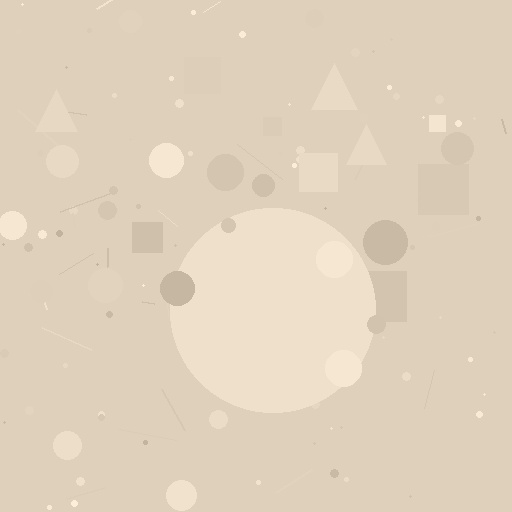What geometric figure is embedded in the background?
A circle is embedded in the background.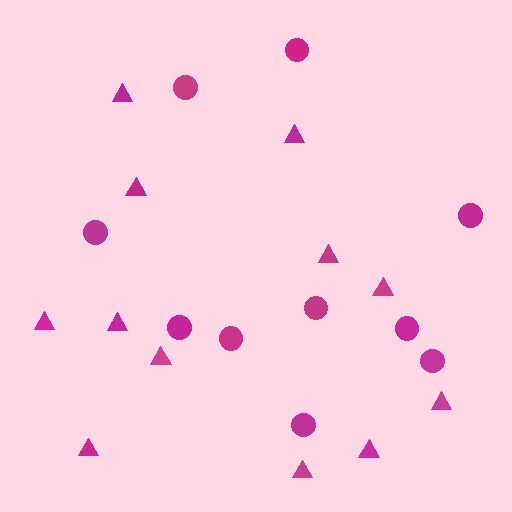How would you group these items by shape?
There are 2 groups: one group of circles (10) and one group of triangles (12).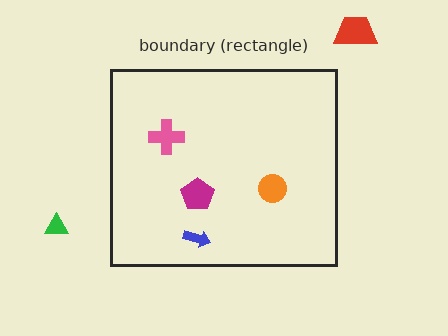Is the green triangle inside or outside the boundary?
Outside.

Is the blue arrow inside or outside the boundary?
Inside.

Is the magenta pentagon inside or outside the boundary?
Inside.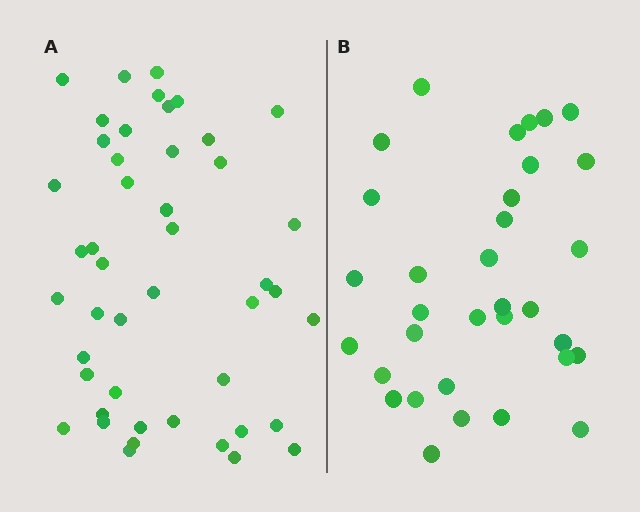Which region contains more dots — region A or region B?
Region A (the left region) has more dots.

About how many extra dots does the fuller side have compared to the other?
Region A has approximately 15 more dots than region B.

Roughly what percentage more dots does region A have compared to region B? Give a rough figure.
About 40% more.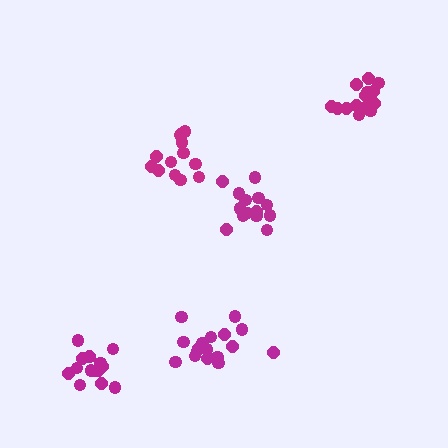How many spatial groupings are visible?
There are 5 spatial groupings.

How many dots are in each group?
Group 1: 16 dots, Group 2: 17 dots, Group 3: 13 dots, Group 4: 15 dots, Group 5: 14 dots (75 total).